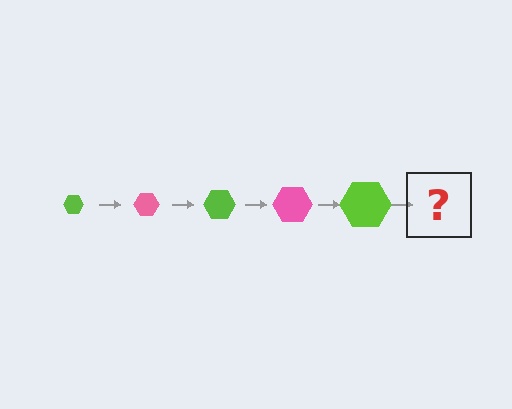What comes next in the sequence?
The next element should be a pink hexagon, larger than the previous one.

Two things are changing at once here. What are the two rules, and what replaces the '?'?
The two rules are that the hexagon grows larger each step and the color cycles through lime and pink. The '?' should be a pink hexagon, larger than the previous one.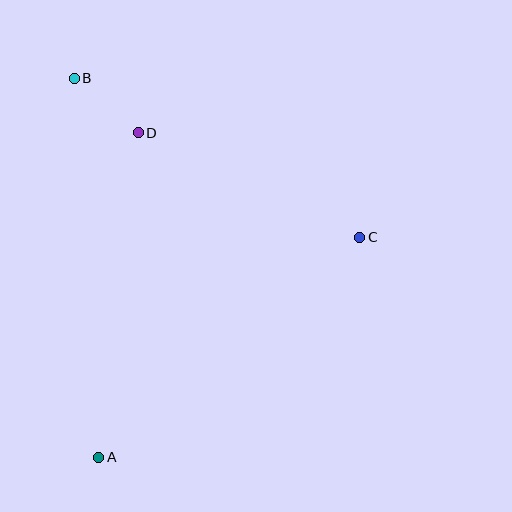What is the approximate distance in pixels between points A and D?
The distance between A and D is approximately 327 pixels.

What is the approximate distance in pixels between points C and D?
The distance between C and D is approximately 245 pixels.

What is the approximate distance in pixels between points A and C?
The distance between A and C is approximately 341 pixels.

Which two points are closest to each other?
Points B and D are closest to each other.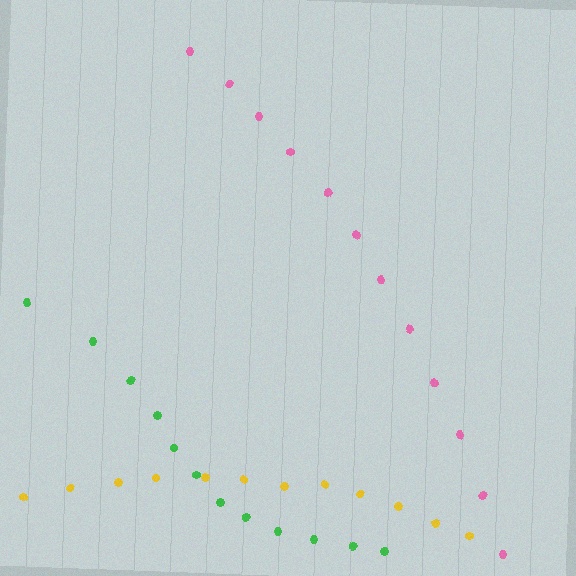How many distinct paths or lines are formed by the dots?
There are 3 distinct paths.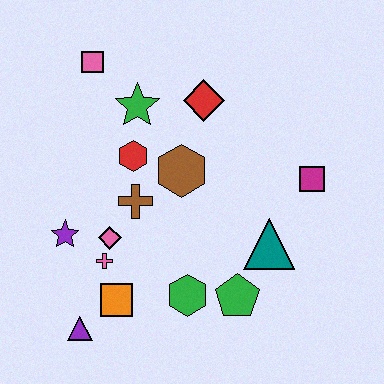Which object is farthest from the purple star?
The magenta square is farthest from the purple star.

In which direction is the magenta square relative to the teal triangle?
The magenta square is above the teal triangle.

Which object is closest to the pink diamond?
The pink cross is closest to the pink diamond.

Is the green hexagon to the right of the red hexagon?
Yes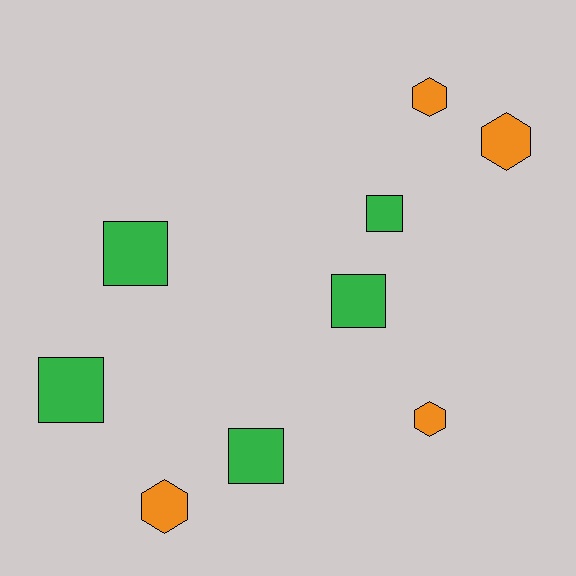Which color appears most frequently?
Green, with 5 objects.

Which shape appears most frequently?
Square, with 5 objects.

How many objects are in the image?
There are 9 objects.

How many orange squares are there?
There are no orange squares.